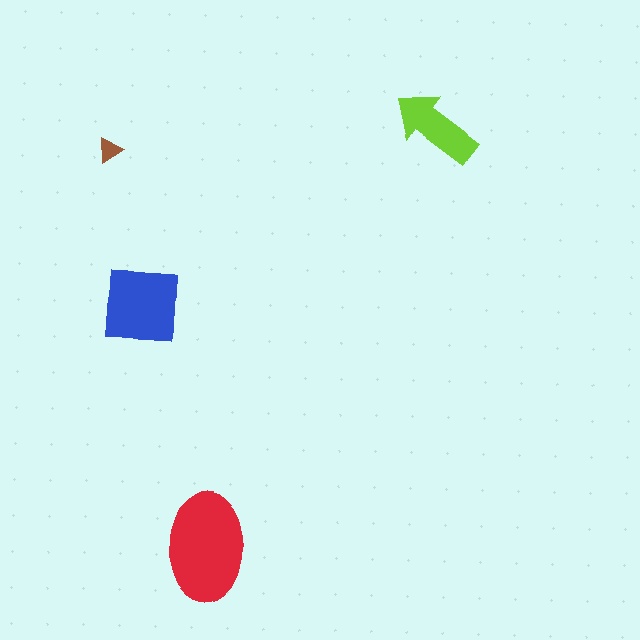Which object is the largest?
The red ellipse.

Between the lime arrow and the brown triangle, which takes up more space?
The lime arrow.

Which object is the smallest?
The brown triangle.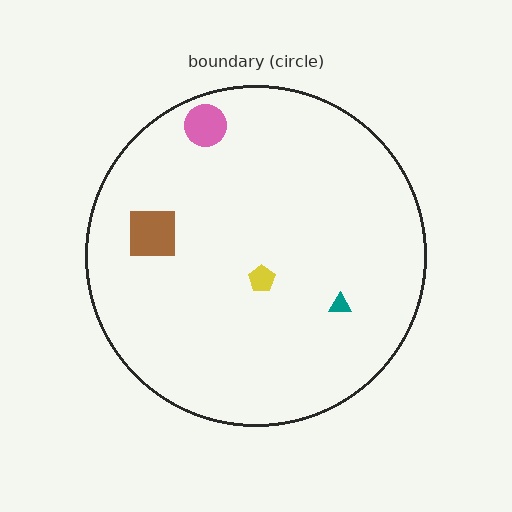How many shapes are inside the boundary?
4 inside, 0 outside.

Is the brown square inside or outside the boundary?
Inside.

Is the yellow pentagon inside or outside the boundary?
Inside.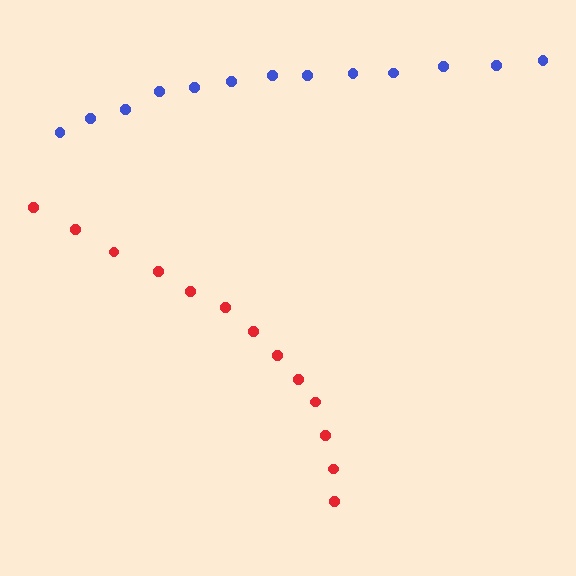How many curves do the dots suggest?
There are 2 distinct paths.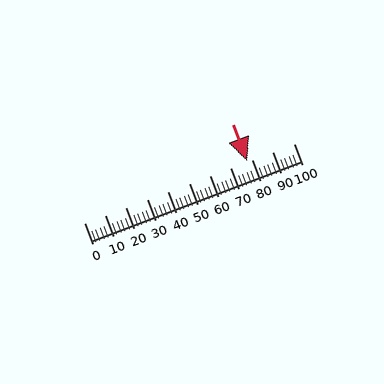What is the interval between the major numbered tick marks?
The major tick marks are spaced 10 units apart.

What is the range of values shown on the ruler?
The ruler shows values from 0 to 100.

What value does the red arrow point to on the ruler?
The red arrow points to approximately 78.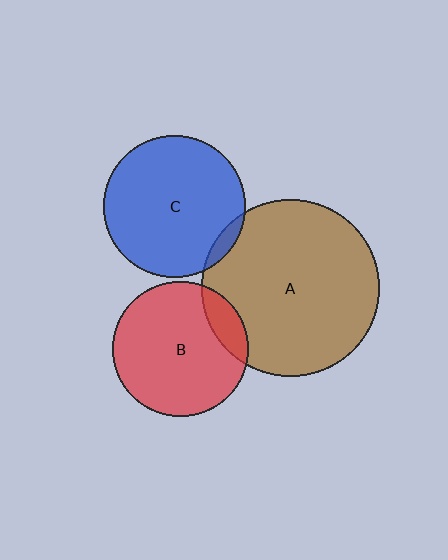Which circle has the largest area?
Circle A (brown).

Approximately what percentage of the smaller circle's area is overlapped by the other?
Approximately 5%.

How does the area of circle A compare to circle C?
Approximately 1.6 times.